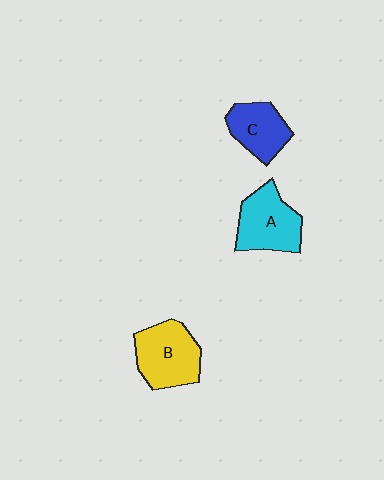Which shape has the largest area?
Shape B (yellow).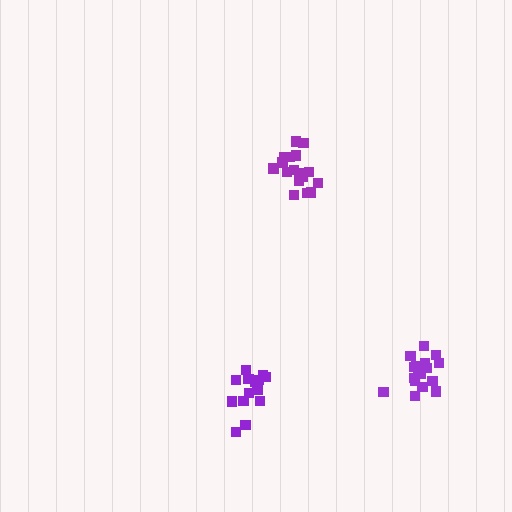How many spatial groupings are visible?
There are 3 spatial groupings.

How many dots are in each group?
Group 1: 17 dots, Group 2: 14 dots, Group 3: 17 dots (48 total).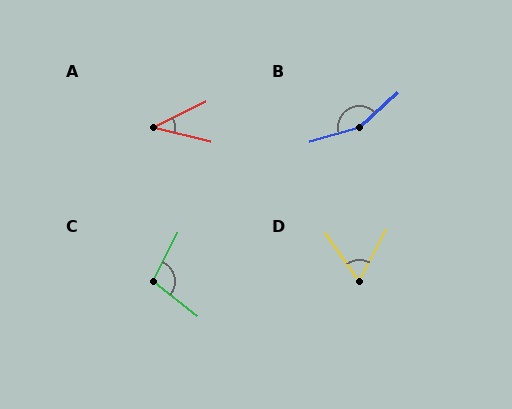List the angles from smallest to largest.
A (40°), D (62°), C (101°), B (153°).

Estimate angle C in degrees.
Approximately 101 degrees.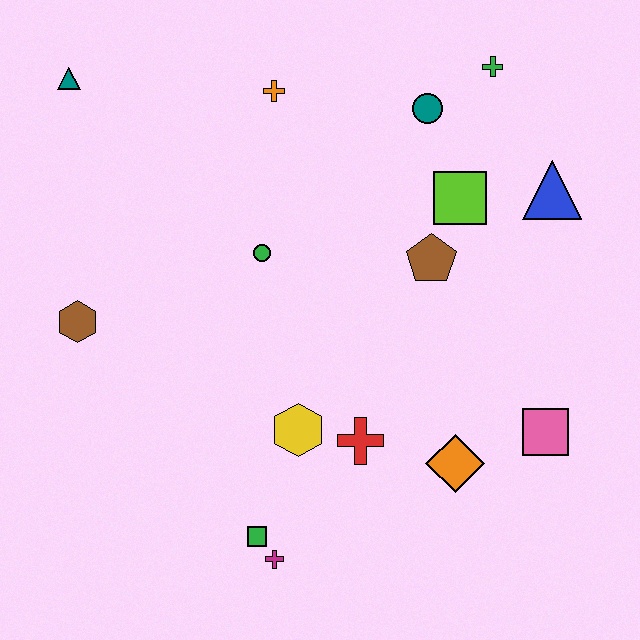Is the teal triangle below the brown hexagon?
No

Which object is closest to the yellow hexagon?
The red cross is closest to the yellow hexagon.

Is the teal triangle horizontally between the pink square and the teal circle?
No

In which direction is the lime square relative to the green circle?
The lime square is to the right of the green circle.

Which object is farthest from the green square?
The green cross is farthest from the green square.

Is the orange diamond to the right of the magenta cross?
Yes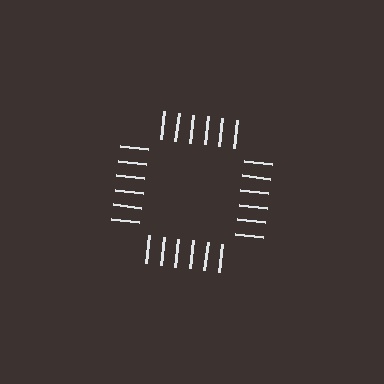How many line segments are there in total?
24 — 6 along each of the 4 edges.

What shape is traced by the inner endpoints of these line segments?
An illusory square — the line segments terminate on its edges but no continuous stroke is drawn.